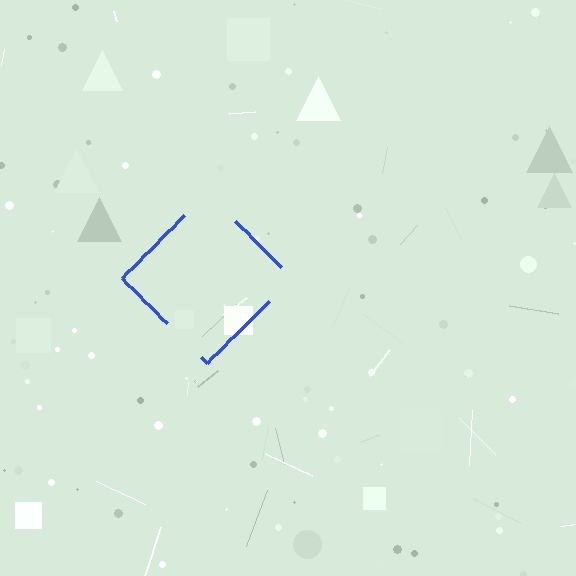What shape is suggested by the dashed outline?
The dashed outline suggests a diamond.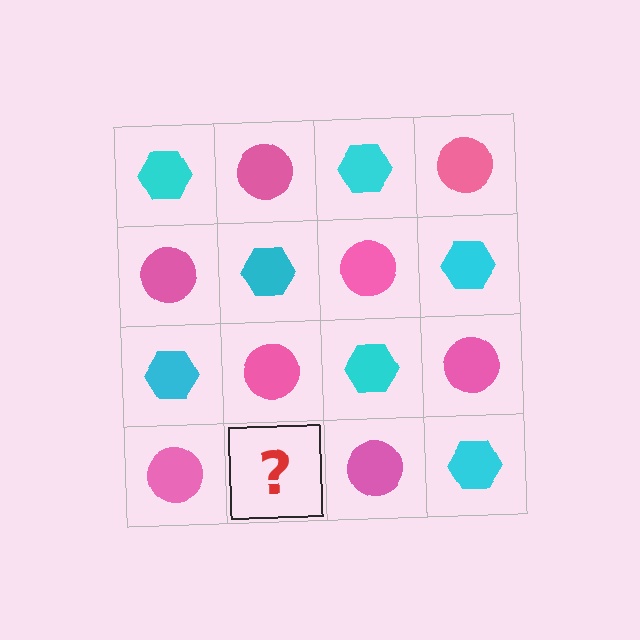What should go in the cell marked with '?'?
The missing cell should contain a cyan hexagon.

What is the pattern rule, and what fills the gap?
The rule is that it alternates cyan hexagon and pink circle in a checkerboard pattern. The gap should be filled with a cyan hexagon.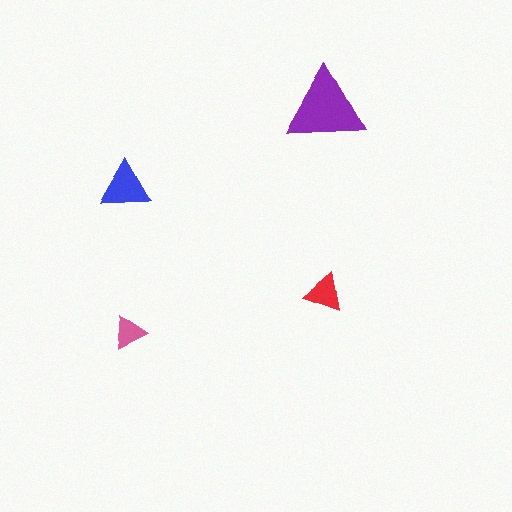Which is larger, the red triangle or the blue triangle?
The blue one.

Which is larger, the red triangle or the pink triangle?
The red one.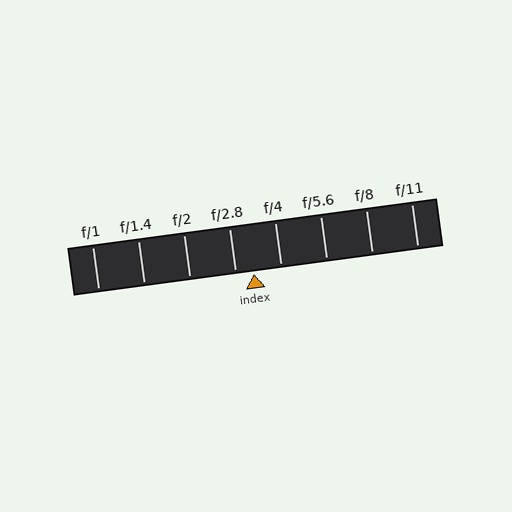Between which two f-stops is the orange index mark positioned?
The index mark is between f/2.8 and f/4.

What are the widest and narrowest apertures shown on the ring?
The widest aperture shown is f/1 and the narrowest is f/11.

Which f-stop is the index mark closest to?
The index mark is closest to f/2.8.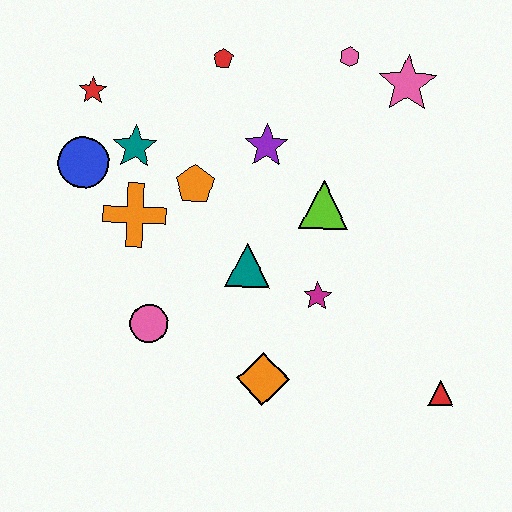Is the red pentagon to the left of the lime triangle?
Yes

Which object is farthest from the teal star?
The red triangle is farthest from the teal star.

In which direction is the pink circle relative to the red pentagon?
The pink circle is below the red pentagon.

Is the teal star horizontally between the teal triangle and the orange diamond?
No